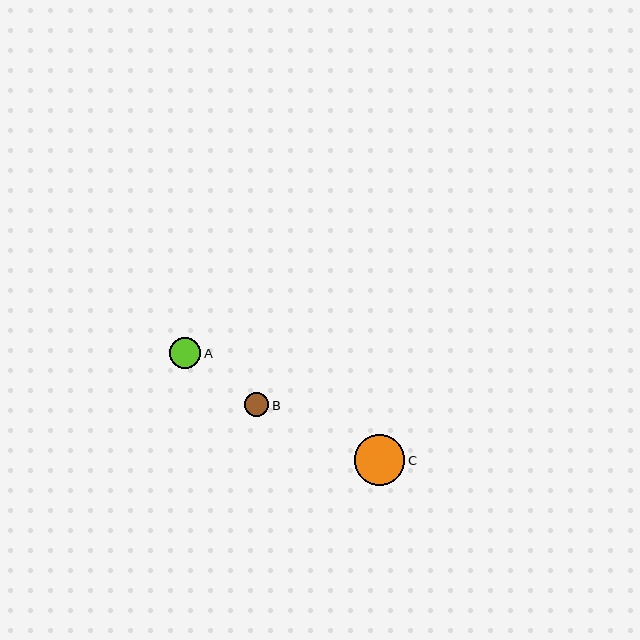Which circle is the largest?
Circle C is the largest with a size of approximately 51 pixels.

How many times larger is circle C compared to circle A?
Circle C is approximately 1.6 times the size of circle A.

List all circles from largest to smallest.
From largest to smallest: C, A, B.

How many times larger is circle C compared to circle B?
Circle C is approximately 2.1 times the size of circle B.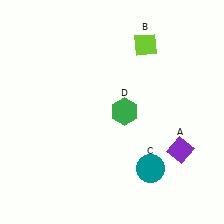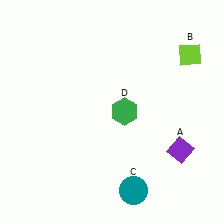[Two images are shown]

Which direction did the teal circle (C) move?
The teal circle (C) moved down.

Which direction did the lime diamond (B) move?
The lime diamond (B) moved right.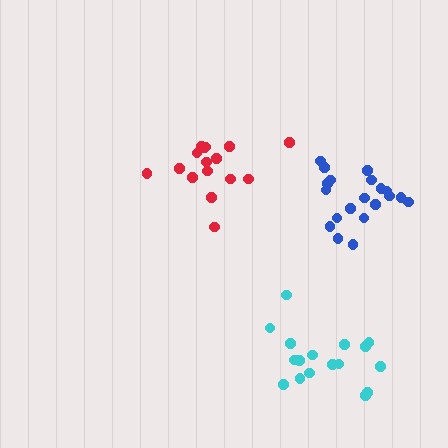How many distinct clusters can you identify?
There are 3 distinct clusters.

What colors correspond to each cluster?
The clusters are colored: red, blue, cyan.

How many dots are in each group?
Group 1: 16 dots, Group 2: 20 dots, Group 3: 17 dots (53 total).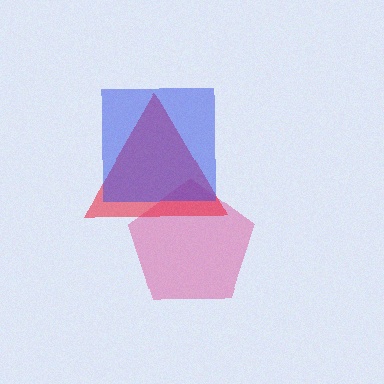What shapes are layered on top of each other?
The layered shapes are: a pink pentagon, a red triangle, a blue square.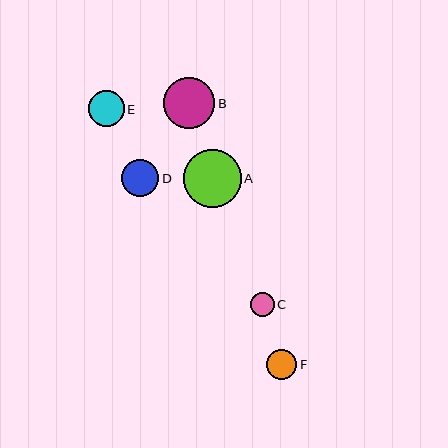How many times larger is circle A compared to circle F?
Circle A is approximately 1.9 times the size of circle F.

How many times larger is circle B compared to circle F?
Circle B is approximately 1.7 times the size of circle F.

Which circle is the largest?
Circle A is the largest with a size of approximately 58 pixels.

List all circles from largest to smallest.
From largest to smallest: A, B, D, E, F, C.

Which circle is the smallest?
Circle C is the smallest with a size of approximately 24 pixels.